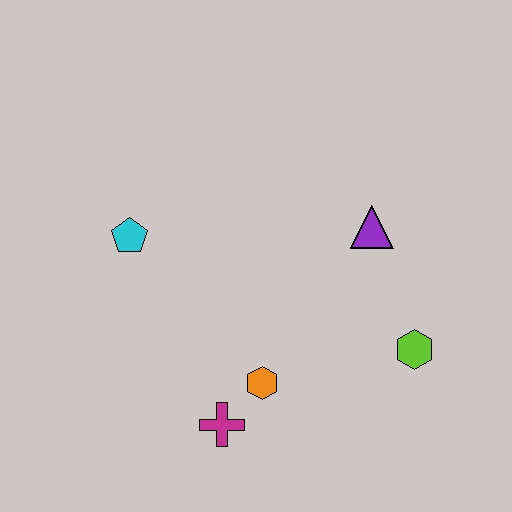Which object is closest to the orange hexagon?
The magenta cross is closest to the orange hexagon.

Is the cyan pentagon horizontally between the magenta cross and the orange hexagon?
No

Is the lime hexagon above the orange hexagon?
Yes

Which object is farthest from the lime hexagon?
The cyan pentagon is farthest from the lime hexagon.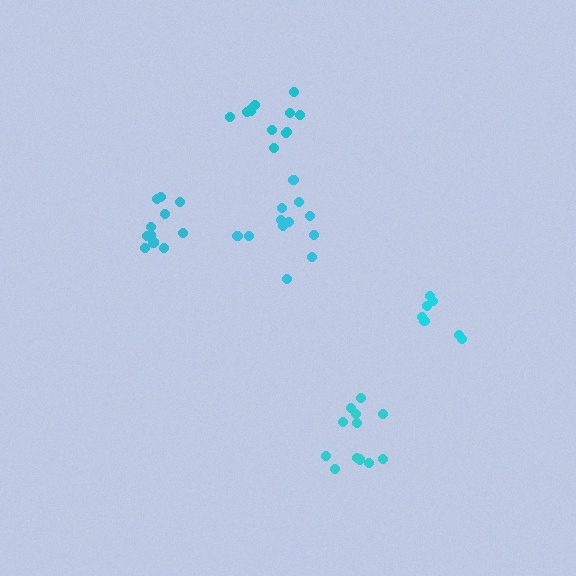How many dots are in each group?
Group 1: 7 dots, Group 2: 12 dots, Group 3: 12 dots, Group 4: 11 dots, Group 5: 12 dots (54 total).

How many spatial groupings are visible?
There are 5 spatial groupings.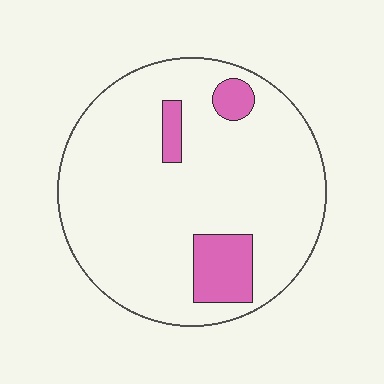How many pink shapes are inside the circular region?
3.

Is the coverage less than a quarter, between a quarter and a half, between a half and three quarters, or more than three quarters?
Less than a quarter.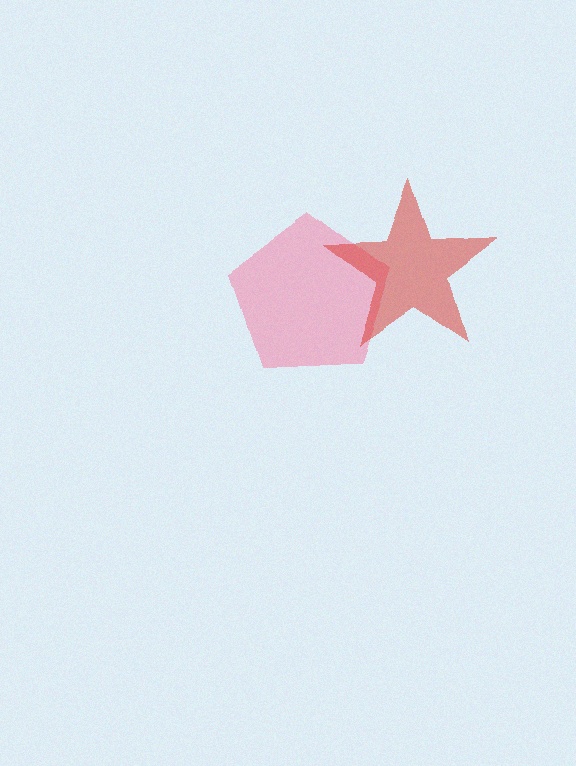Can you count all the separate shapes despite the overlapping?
Yes, there are 2 separate shapes.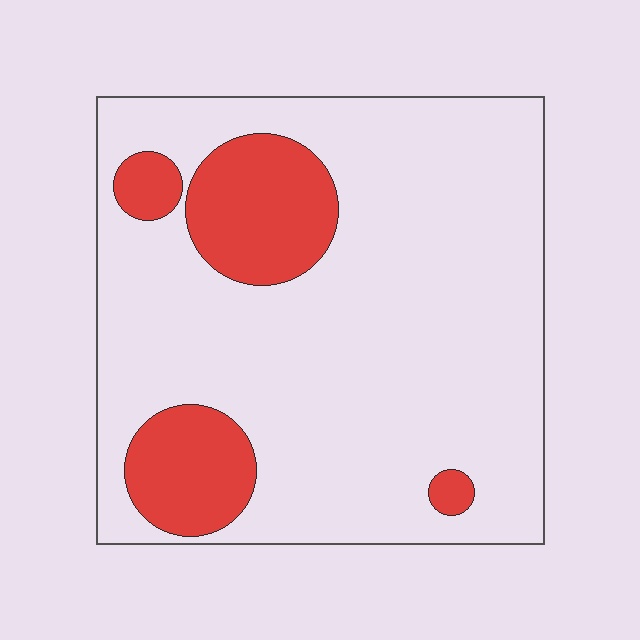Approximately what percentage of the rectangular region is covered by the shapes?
Approximately 20%.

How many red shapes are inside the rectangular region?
4.